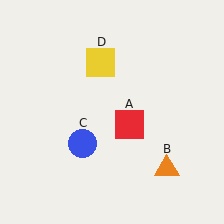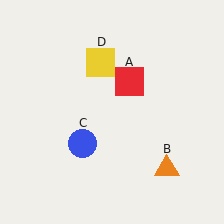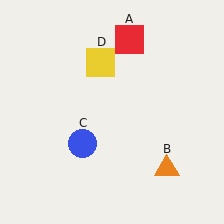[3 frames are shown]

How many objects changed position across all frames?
1 object changed position: red square (object A).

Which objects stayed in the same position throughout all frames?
Orange triangle (object B) and blue circle (object C) and yellow square (object D) remained stationary.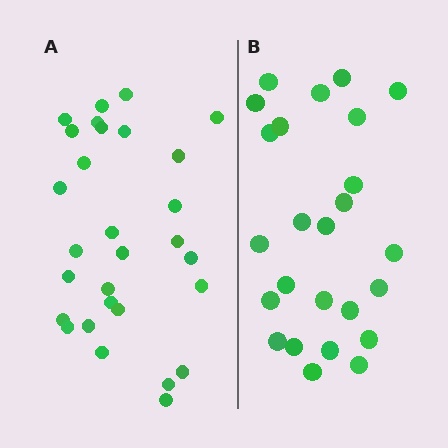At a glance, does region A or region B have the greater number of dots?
Region A (the left region) has more dots.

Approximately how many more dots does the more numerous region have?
Region A has about 4 more dots than region B.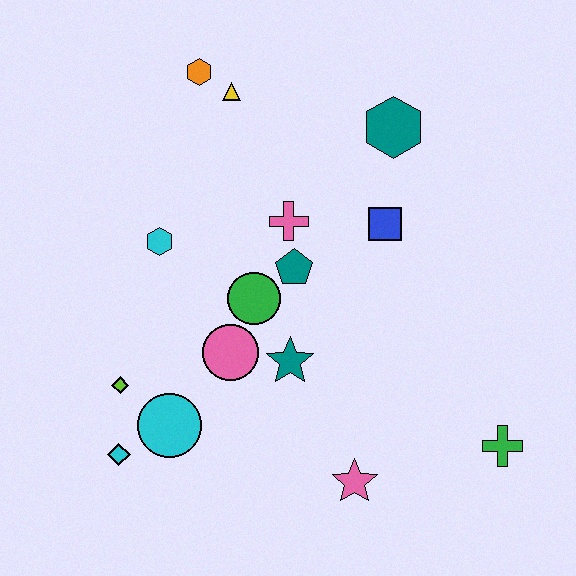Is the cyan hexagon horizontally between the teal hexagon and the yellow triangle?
No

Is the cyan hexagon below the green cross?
No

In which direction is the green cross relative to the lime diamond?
The green cross is to the right of the lime diamond.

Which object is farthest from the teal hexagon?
The cyan diamond is farthest from the teal hexagon.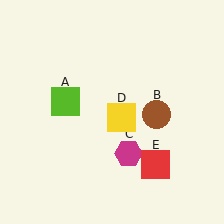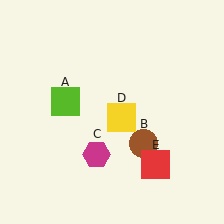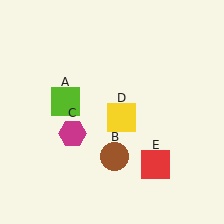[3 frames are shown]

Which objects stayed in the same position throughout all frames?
Lime square (object A) and yellow square (object D) and red square (object E) remained stationary.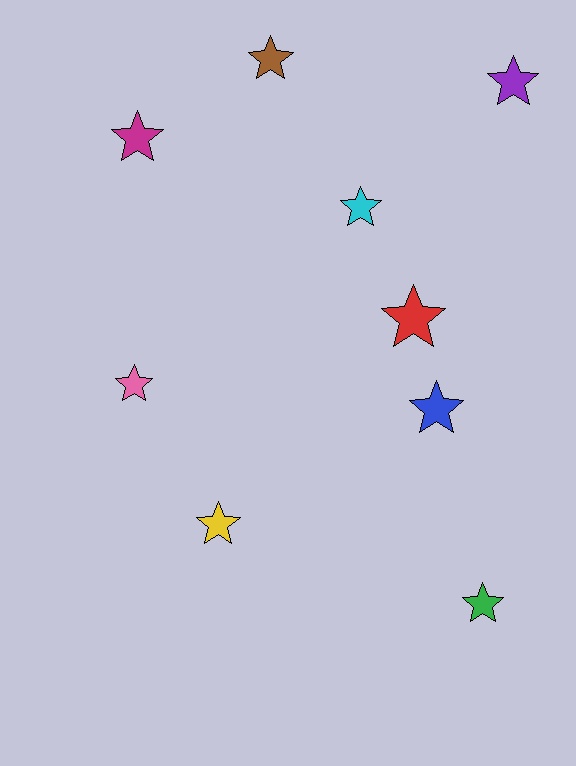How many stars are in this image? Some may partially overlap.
There are 9 stars.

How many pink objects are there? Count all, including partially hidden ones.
There is 1 pink object.